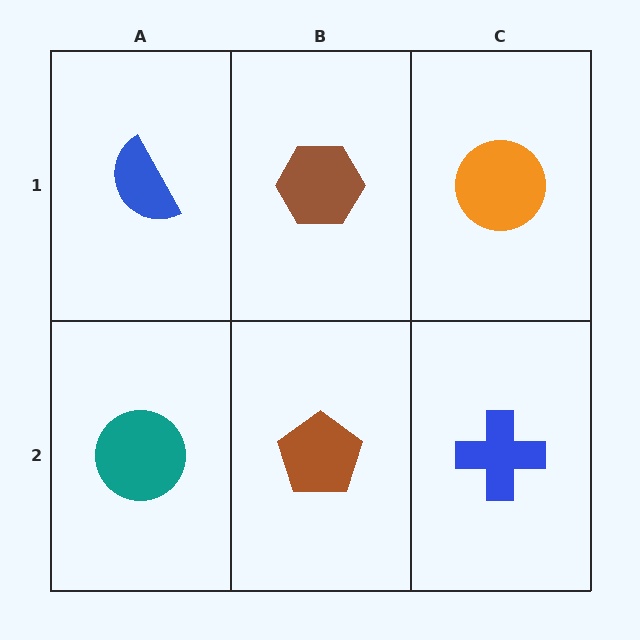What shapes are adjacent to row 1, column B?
A brown pentagon (row 2, column B), a blue semicircle (row 1, column A), an orange circle (row 1, column C).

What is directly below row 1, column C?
A blue cross.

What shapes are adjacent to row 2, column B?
A brown hexagon (row 1, column B), a teal circle (row 2, column A), a blue cross (row 2, column C).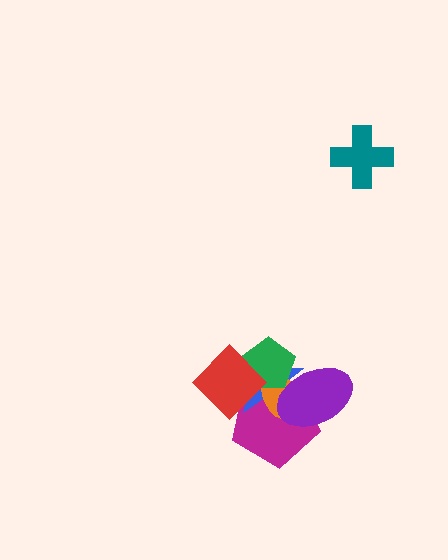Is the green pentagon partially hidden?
Yes, it is partially covered by another shape.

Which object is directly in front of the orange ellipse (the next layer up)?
The green pentagon is directly in front of the orange ellipse.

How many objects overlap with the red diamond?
4 objects overlap with the red diamond.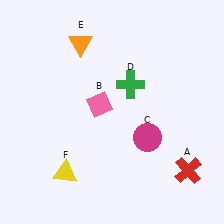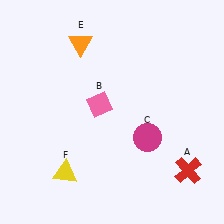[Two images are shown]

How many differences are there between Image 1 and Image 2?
There is 1 difference between the two images.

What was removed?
The green cross (D) was removed in Image 2.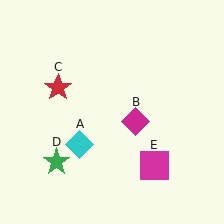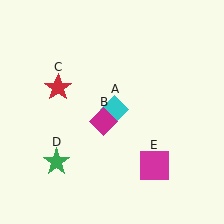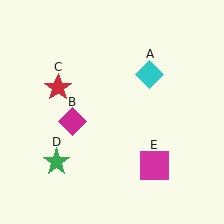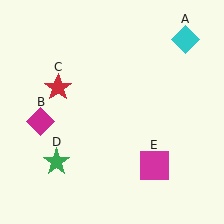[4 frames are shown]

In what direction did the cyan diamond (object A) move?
The cyan diamond (object A) moved up and to the right.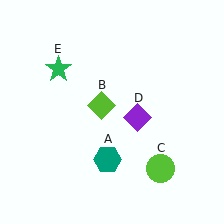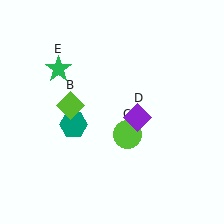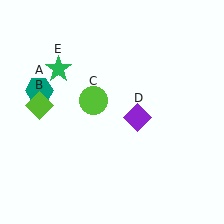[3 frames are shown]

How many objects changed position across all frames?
3 objects changed position: teal hexagon (object A), lime diamond (object B), lime circle (object C).